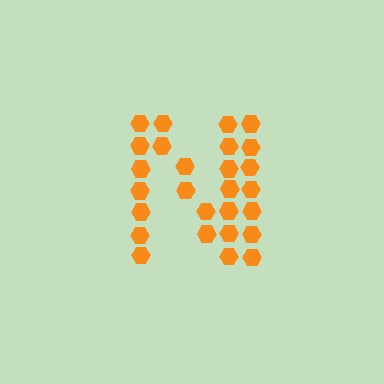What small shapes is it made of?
It is made of small hexagons.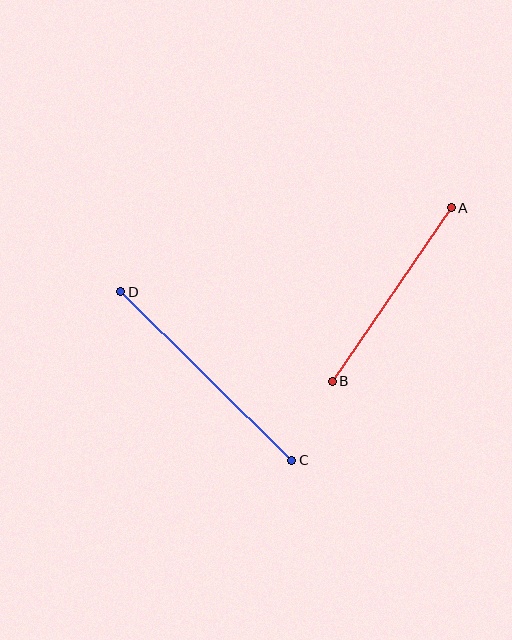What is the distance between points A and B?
The distance is approximately 211 pixels.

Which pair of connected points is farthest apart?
Points C and D are farthest apart.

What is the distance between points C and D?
The distance is approximately 240 pixels.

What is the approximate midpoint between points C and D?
The midpoint is at approximately (206, 376) pixels.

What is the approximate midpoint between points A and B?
The midpoint is at approximately (392, 294) pixels.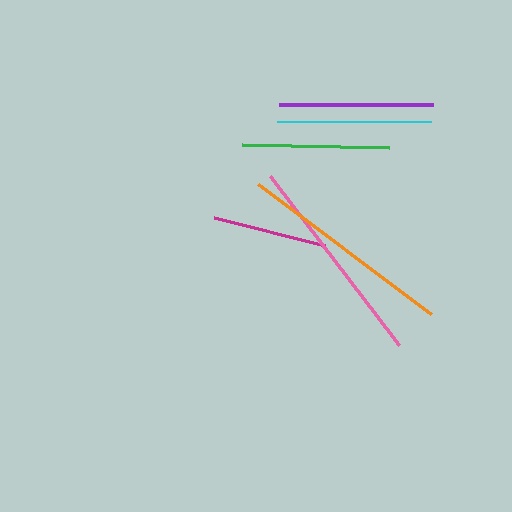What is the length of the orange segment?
The orange segment is approximately 216 pixels long.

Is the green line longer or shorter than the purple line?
The purple line is longer than the green line.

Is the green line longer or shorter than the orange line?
The orange line is longer than the green line.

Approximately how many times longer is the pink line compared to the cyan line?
The pink line is approximately 1.4 times the length of the cyan line.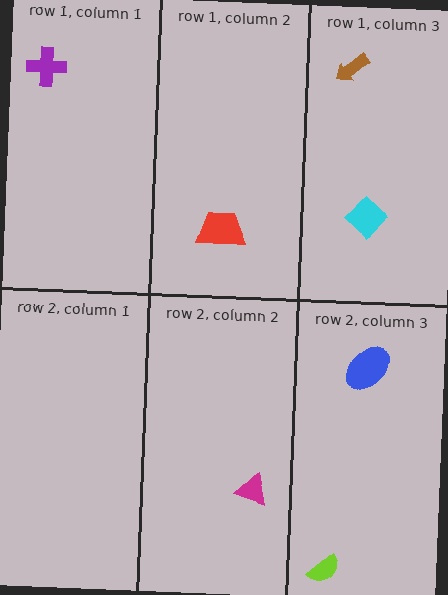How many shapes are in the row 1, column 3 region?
2.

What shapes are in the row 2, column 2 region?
The magenta triangle.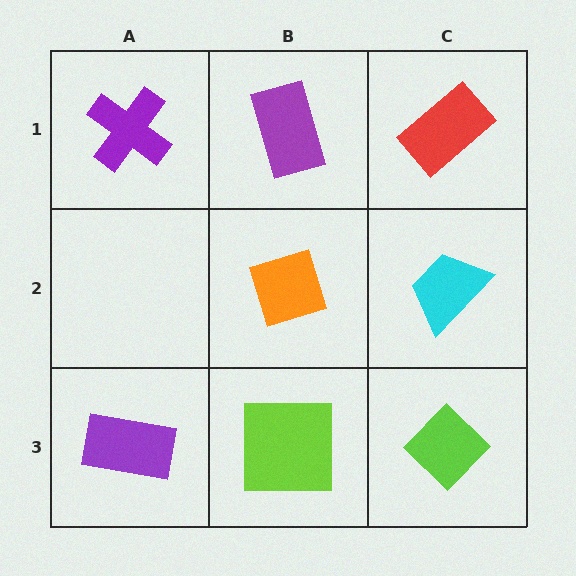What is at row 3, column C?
A lime diamond.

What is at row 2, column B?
An orange diamond.